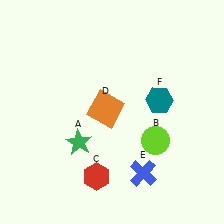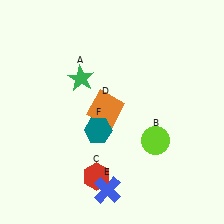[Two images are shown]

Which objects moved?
The objects that moved are: the green star (A), the blue cross (E), the teal hexagon (F).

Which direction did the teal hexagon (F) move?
The teal hexagon (F) moved left.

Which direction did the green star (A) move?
The green star (A) moved up.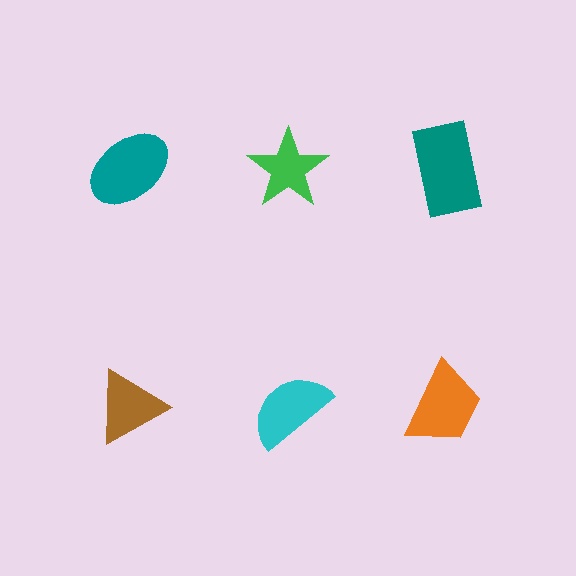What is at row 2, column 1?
A brown triangle.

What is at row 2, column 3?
An orange trapezoid.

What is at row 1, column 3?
A teal rectangle.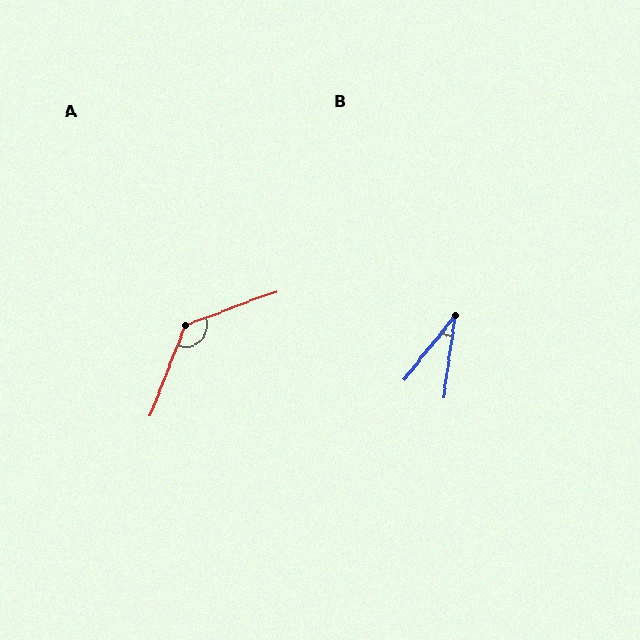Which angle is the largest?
A, at approximately 132 degrees.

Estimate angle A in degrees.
Approximately 132 degrees.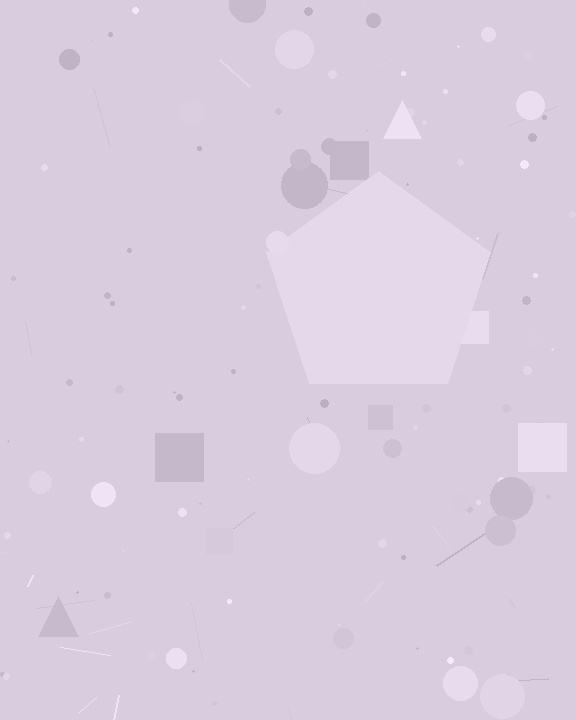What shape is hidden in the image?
A pentagon is hidden in the image.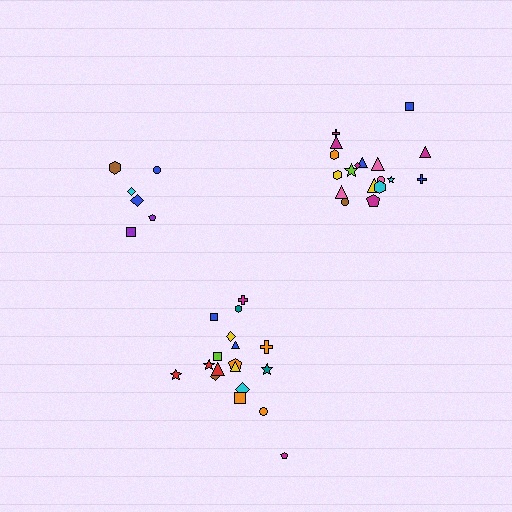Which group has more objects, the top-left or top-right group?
The top-right group.